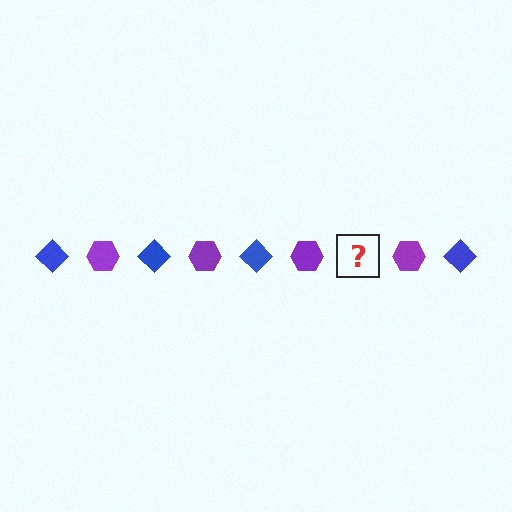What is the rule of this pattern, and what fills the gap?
The rule is that the pattern alternates between blue diamond and purple hexagon. The gap should be filled with a blue diamond.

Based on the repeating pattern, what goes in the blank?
The blank should be a blue diamond.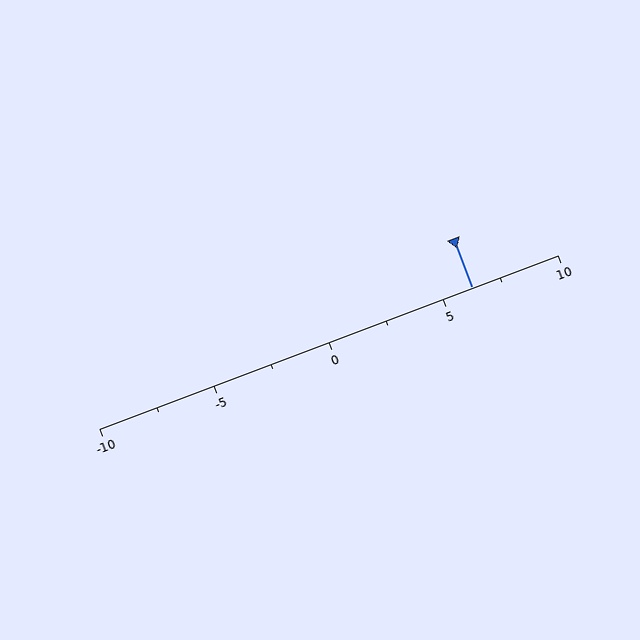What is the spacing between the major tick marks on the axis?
The major ticks are spaced 5 apart.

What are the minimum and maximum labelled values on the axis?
The axis runs from -10 to 10.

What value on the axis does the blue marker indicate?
The marker indicates approximately 6.2.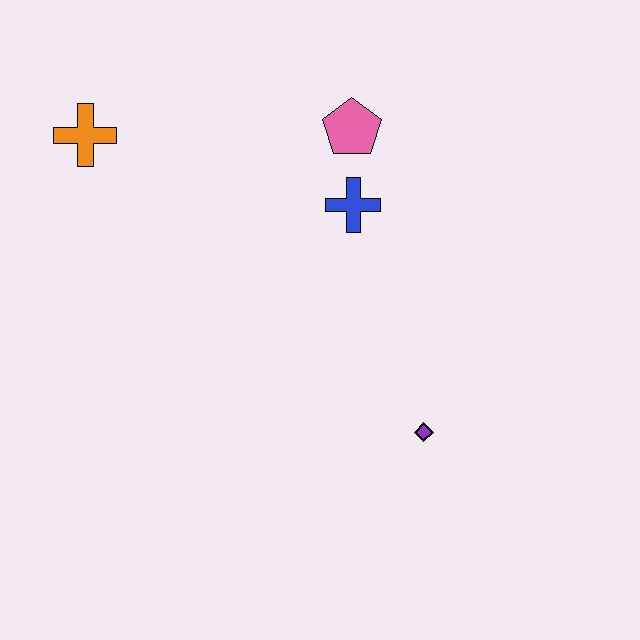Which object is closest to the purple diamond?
The blue cross is closest to the purple diamond.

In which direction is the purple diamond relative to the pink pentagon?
The purple diamond is below the pink pentagon.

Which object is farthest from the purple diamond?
The orange cross is farthest from the purple diamond.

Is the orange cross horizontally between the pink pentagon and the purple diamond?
No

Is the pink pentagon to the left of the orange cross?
No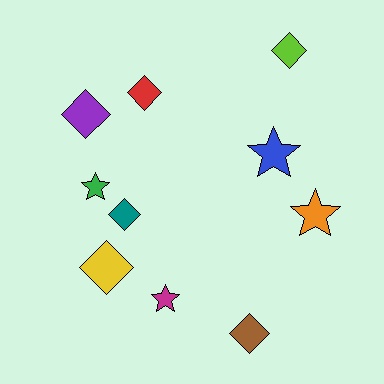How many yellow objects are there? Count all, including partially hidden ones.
There is 1 yellow object.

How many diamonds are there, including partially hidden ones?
There are 6 diamonds.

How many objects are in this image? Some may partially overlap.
There are 10 objects.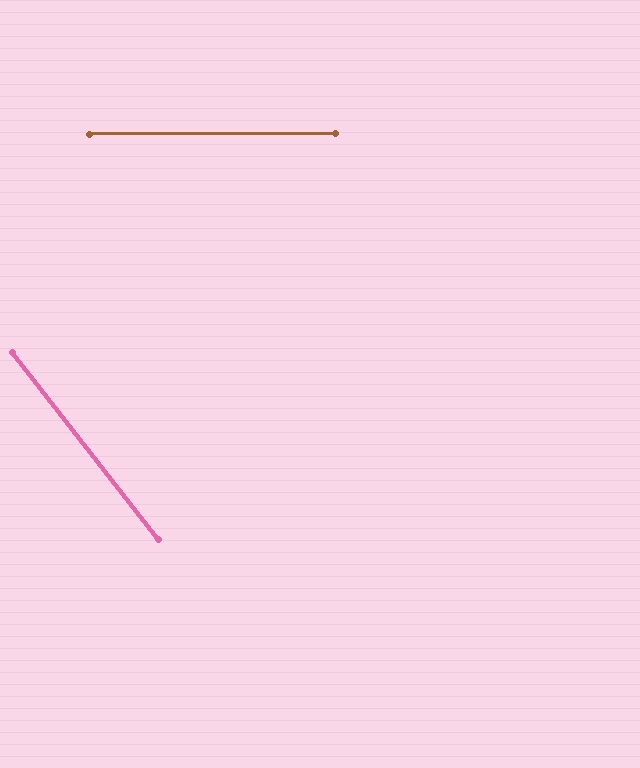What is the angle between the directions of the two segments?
Approximately 52 degrees.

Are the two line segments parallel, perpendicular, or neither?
Neither parallel nor perpendicular — they differ by about 52°.